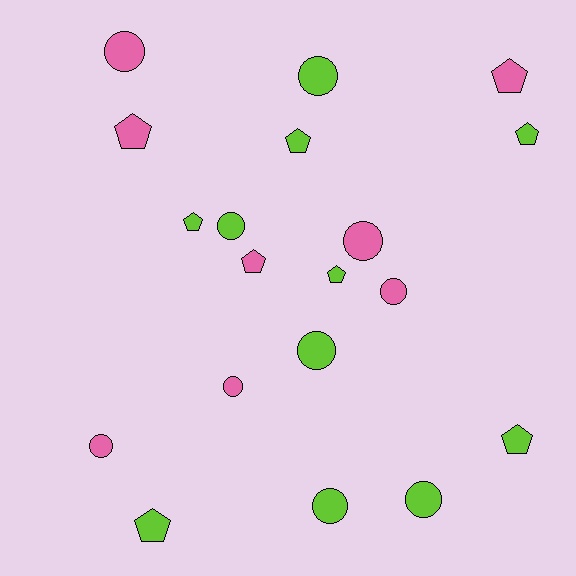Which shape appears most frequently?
Circle, with 10 objects.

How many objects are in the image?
There are 19 objects.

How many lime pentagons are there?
There are 6 lime pentagons.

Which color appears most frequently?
Lime, with 11 objects.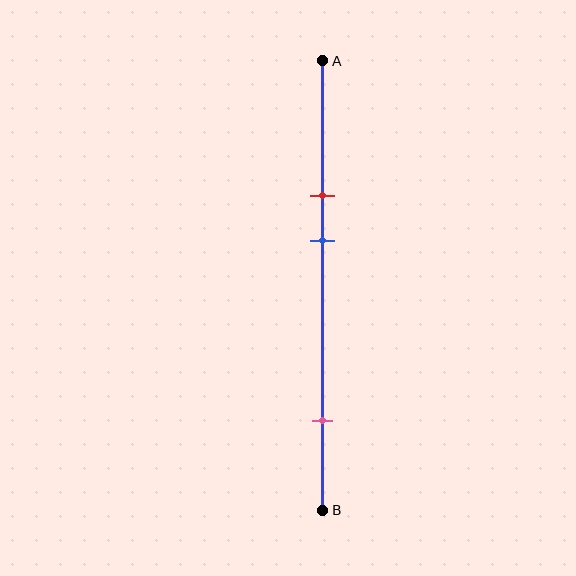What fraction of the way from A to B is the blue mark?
The blue mark is approximately 40% (0.4) of the way from A to B.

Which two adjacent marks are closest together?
The red and blue marks are the closest adjacent pair.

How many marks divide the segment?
There are 3 marks dividing the segment.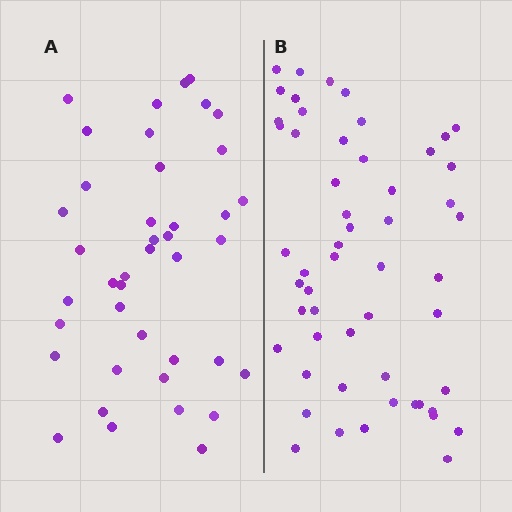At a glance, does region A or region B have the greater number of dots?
Region B (the right region) has more dots.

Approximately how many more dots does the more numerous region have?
Region B has approximately 15 more dots than region A.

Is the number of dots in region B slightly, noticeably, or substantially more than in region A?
Region B has noticeably more, but not dramatically so. The ratio is roughly 1.3 to 1.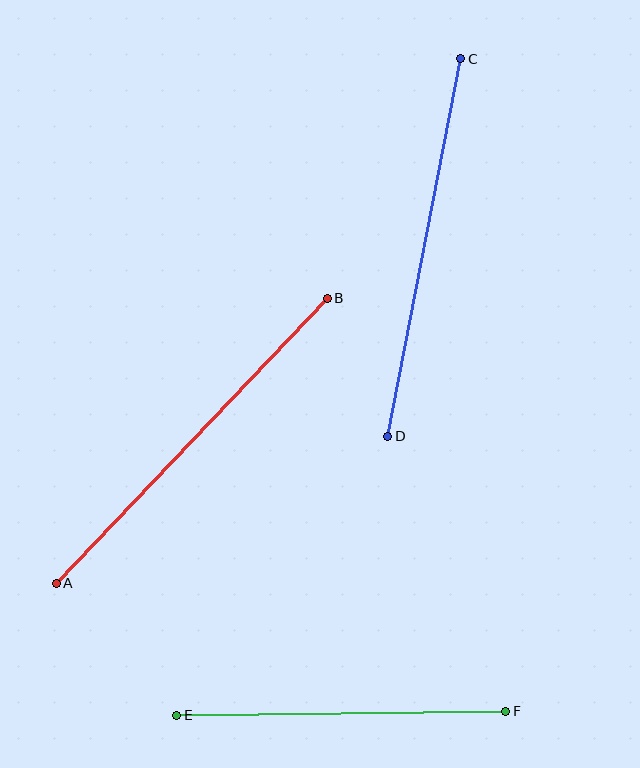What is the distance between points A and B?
The distance is approximately 393 pixels.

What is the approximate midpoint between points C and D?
The midpoint is at approximately (424, 247) pixels.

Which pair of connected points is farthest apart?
Points A and B are farthest apart.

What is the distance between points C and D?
The distance is approximately 384 pixels.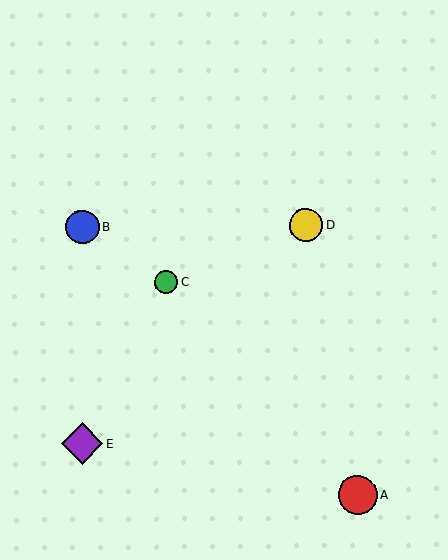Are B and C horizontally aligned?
No, B is at y≈227 and C is at y≈282.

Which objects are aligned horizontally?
Objects B, D are aligned horizontally.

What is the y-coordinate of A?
Object A is at y≈495.